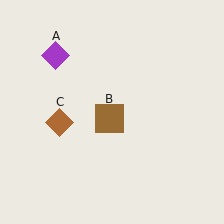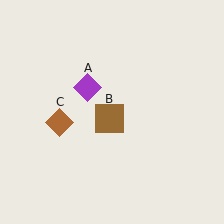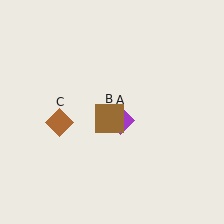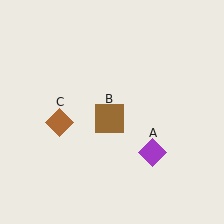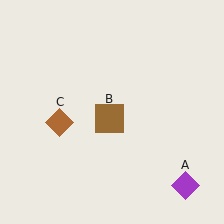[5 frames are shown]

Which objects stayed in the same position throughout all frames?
Brown square (object B) and brown diamond (object C) remained stationary.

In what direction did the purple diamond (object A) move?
The purple diamond (object A) moved down and to the right.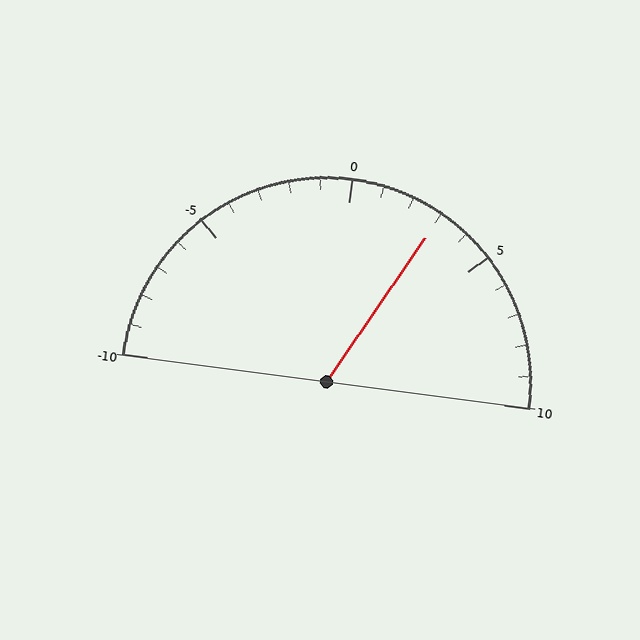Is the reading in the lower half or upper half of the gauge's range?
The reading is in the upper half of the range (-10 to 10).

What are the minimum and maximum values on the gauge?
The gauge ranges from -10 to 10.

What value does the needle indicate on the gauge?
The needle indicates approximately 3.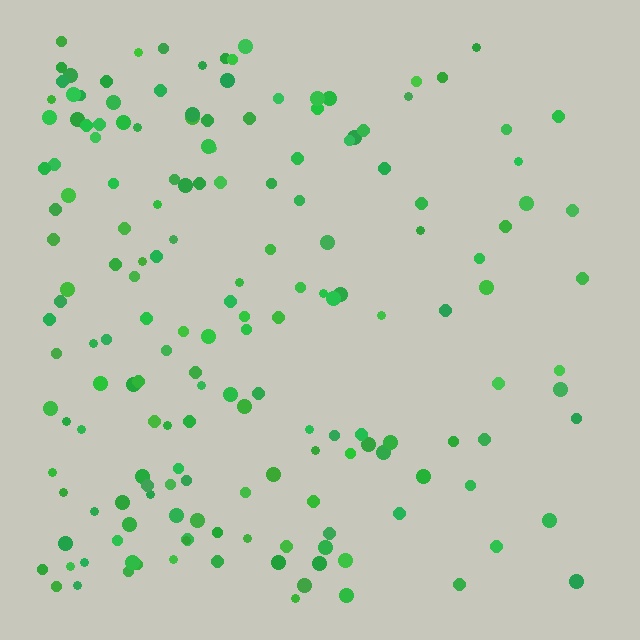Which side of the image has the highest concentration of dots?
The left.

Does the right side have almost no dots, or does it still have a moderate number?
Still a moderate number, just noticeably fewer than the left.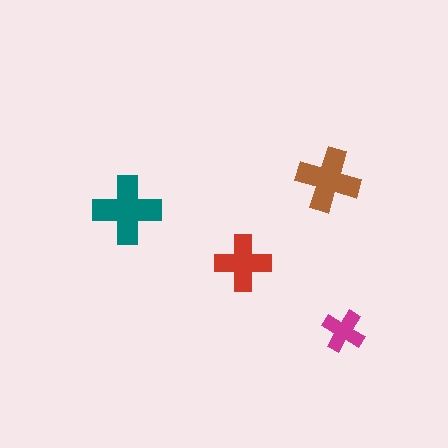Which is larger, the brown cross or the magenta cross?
The brown one.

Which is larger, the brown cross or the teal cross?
The teal one.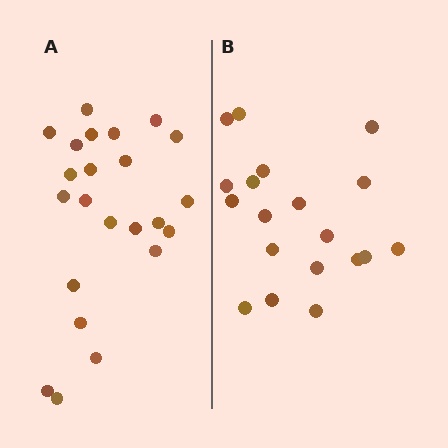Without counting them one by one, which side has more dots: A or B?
Region A (the left region) has more dots.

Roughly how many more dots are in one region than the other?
Region A has about 4 more dots than region B.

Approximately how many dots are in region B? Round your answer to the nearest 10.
About 20 dots. (The exact count is 19, which rounds to 20.)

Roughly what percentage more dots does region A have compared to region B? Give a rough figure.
About 20% more.